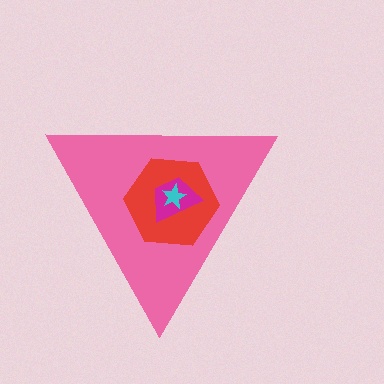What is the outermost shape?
The pink triangle.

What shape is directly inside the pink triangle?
The red hexagon.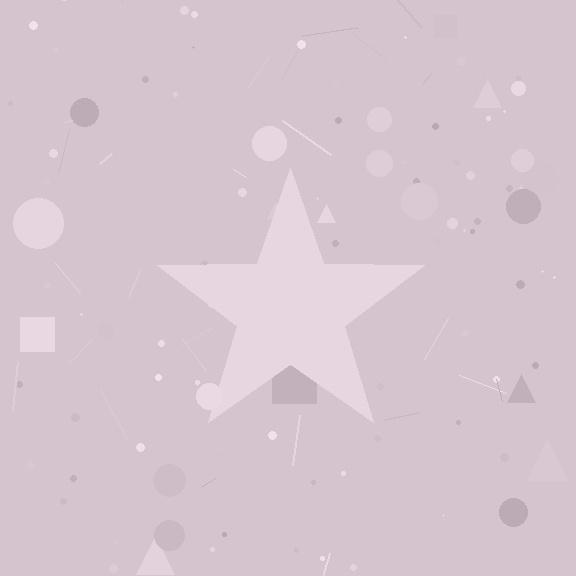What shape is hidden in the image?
A star is hidden in the image.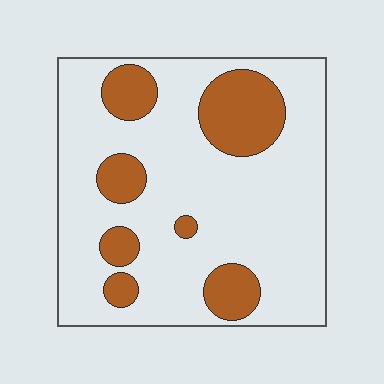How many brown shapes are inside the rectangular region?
7.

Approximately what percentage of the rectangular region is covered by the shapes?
Approximately 20%.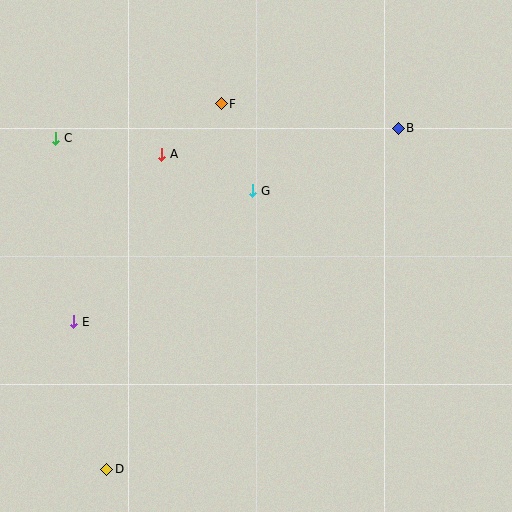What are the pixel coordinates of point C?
Point C is at (56, 138).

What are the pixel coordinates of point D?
Point D is at (107, 469).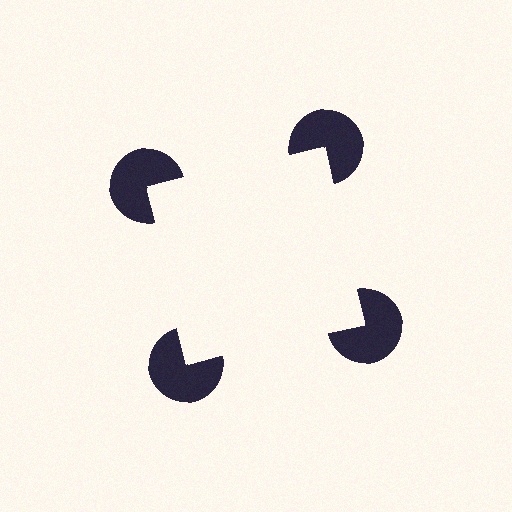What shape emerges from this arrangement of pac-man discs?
An illusory square — its edges are inferred from the aligned wedge cuts in the pac-man discs, not physically drawn.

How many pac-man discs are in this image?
There are 4 — one at each vertex of the illusory square.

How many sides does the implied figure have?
4 sides.